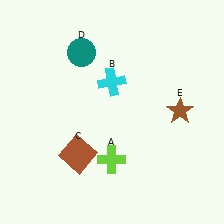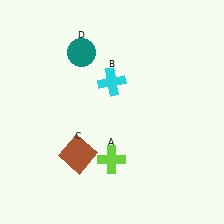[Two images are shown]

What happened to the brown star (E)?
The brown star (E) was removed in Image 2. It was in the top-right area of Image 1.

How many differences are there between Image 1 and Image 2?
There is 1 difference between the two images.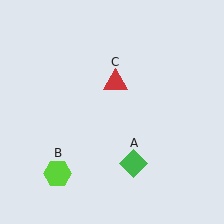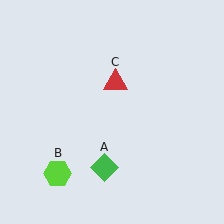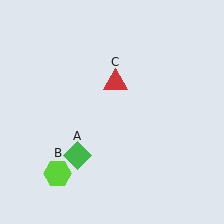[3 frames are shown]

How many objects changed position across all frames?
1 object changed position: green diamond (object A).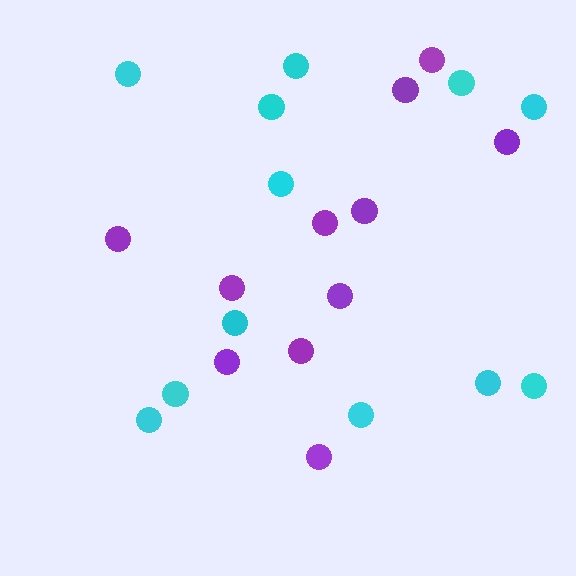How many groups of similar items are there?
There are 2 groups: one group of cyan circles (12) and one group of purple circles (11).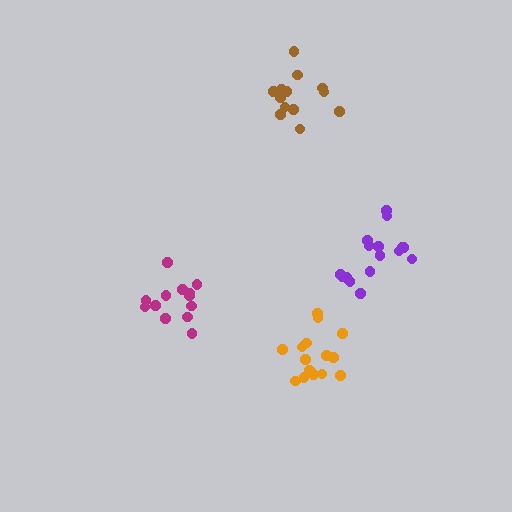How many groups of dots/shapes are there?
There are 4 groups.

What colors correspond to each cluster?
The clusters are colored: orange, brown, magenta, purple.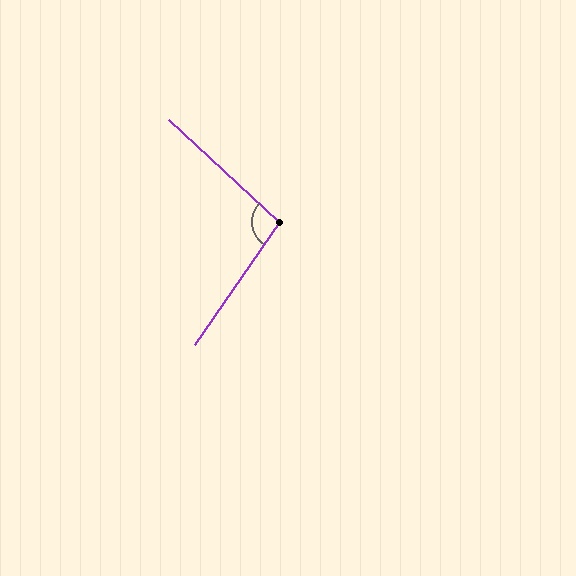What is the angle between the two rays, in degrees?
Approximately 98 degrees.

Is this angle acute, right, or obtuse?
It is obtuse.